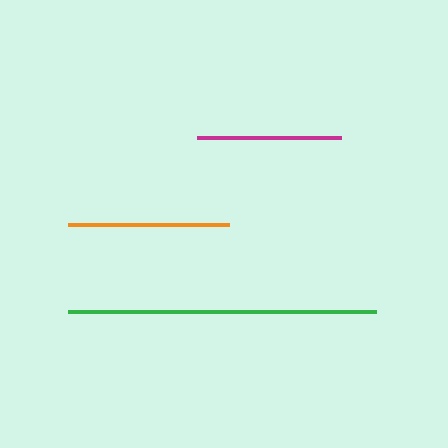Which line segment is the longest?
The green line is the longest at approximately 307 pixels.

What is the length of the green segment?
The green segment is approximately 307 pixels long.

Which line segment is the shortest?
The magenta line is the shortest at approximately 144 pixels.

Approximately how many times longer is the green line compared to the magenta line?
The green line is approximately 2.1 times the length of the magenta line.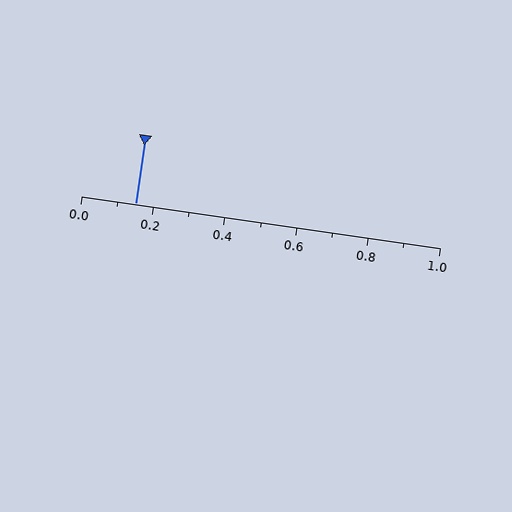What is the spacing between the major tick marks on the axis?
The major ticks are spaced 0.2 apart.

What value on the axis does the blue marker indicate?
The marker indicates approximately 0.15.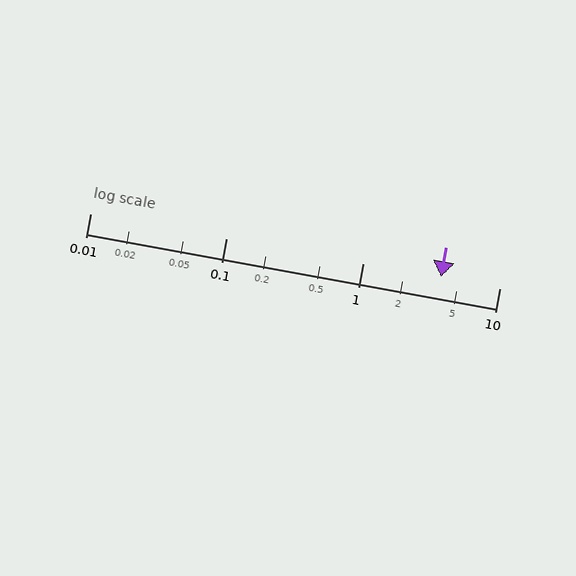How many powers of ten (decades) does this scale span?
The scale spans 3 decades, from 0.01 to 10.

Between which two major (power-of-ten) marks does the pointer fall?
The pointer is between 1 and 10.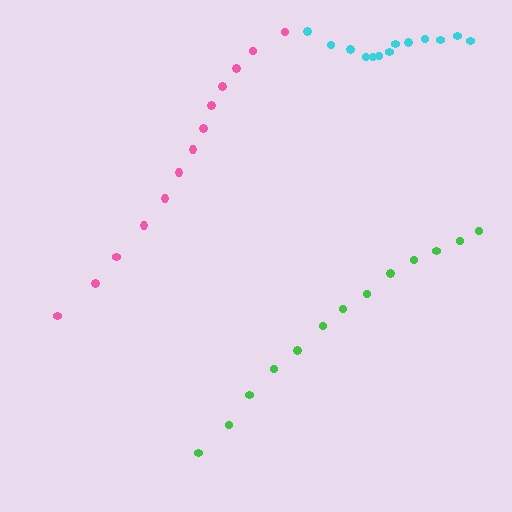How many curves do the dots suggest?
There are 3 distinct paths.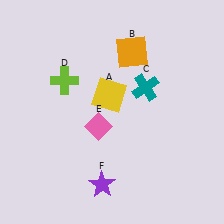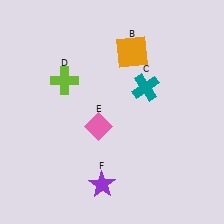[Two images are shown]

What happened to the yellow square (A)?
The yellow square (A) was removed in Image 2. It was in the top-left area of Image 1.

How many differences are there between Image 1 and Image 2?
There is 1 difference between the two images.